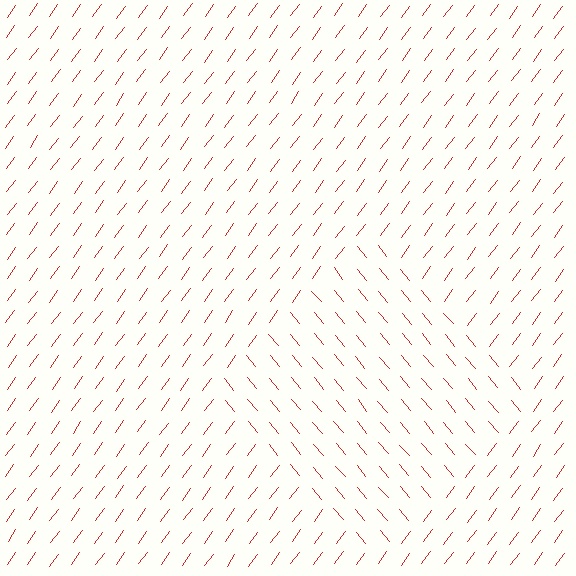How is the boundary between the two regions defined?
The boundary is defined purely by a change in line orientation (approximately 76 degrees difference). All lines are the same color and thickness.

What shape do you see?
I see a diamond.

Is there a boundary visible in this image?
Yes, there is a texture boundary formed by a change in line orientation.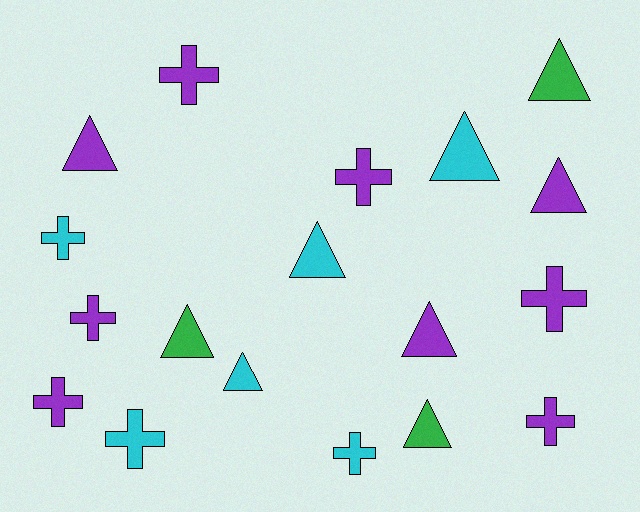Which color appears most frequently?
Purple, with 9 objects.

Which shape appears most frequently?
Cross, with 9 objects.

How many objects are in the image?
There are 18 objects.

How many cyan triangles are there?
There are 3 cyan triangles.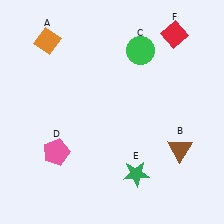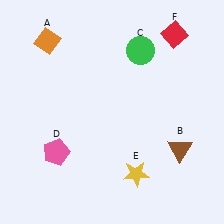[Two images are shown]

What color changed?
The star (E) changed from green in Image 1 to yellow in Image 2.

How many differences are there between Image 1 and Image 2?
There is 1 difference between the two images.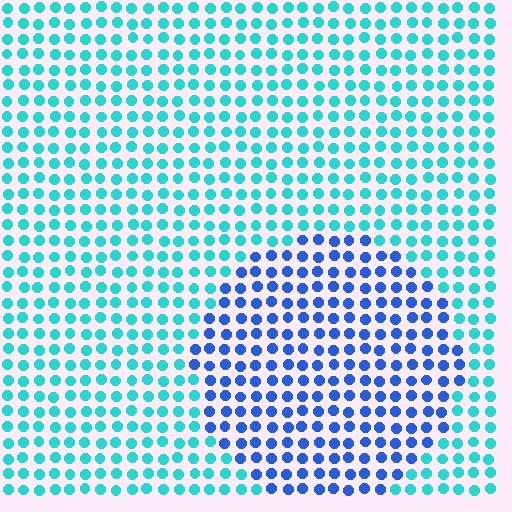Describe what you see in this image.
The image is filled with small cyan elements in a uniform arrangement. A circle-shaped region is visible where the elements are tinted to a slightly different hue, forming a subtle color boundary.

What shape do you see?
I see a circle.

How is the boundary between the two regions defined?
The boundary is defined purely by a slight shift in hue (about 44 degrees). Spacing, size, and orientation are identical on both sides.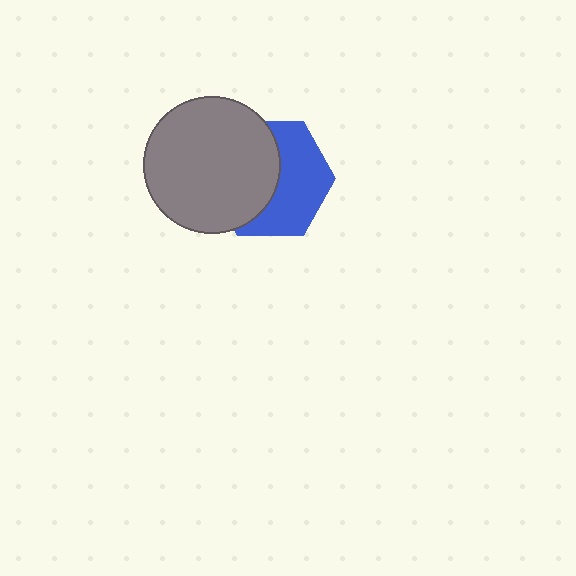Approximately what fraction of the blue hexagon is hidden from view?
Roughly 49% of the blue hexagon is hidden behind the gray circle.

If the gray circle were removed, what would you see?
You would see the complete blue hexagon.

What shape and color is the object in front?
The object in front is a gray circle.